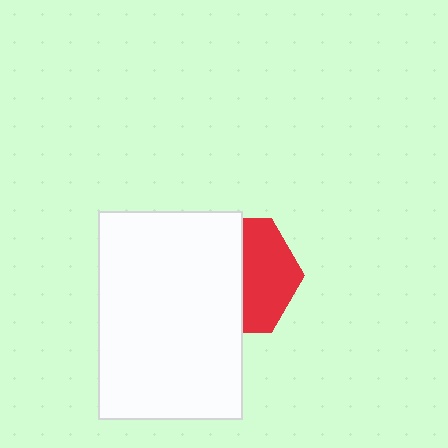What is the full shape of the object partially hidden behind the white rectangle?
The partially hidden object is a red hexagon.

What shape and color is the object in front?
The object in front is a white rectangle.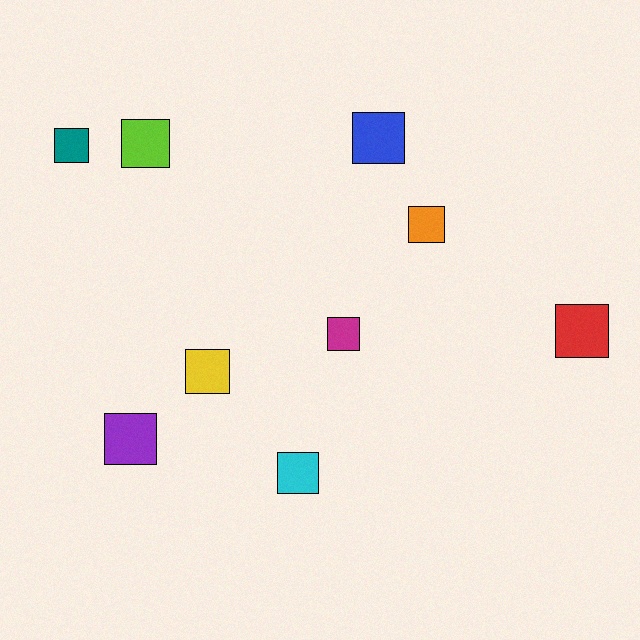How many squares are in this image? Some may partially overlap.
There are 9 squares.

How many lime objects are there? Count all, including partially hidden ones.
There is 1 lime object.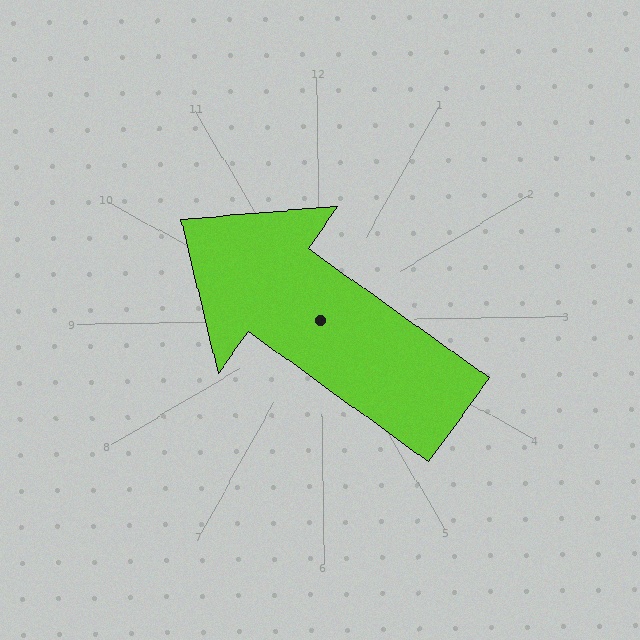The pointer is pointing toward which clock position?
Roughly 10 o'clock.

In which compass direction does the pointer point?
Northwest.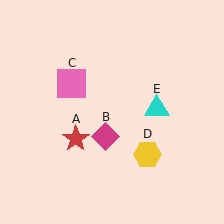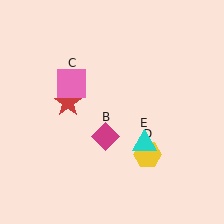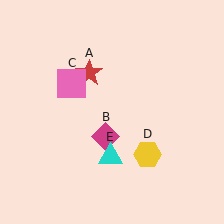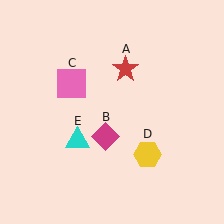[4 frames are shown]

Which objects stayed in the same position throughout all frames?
Magenta diamond (object B) and pink square (object C) and yellow hexagon (object D) remained stationary.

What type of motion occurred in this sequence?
The red star (object A), cyan triangle (object E) rotated clockwise around the center of the scene.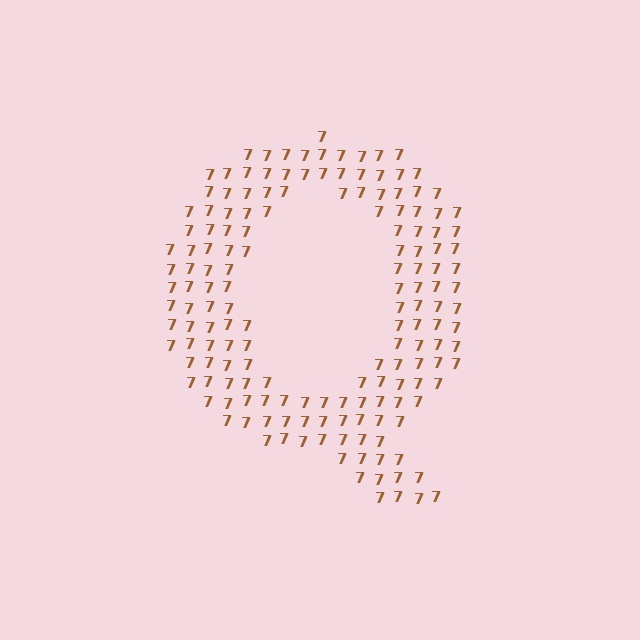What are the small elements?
The small elements are digit 7's.